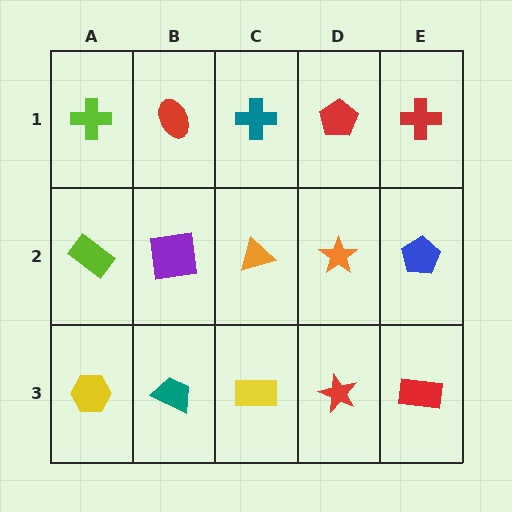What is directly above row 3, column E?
A blue pentagon.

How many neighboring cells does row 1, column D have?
3.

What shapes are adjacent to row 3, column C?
An orange triangle (row 2, column C), a teal trapezoid (row 3, column B), a red star (row 3, column D).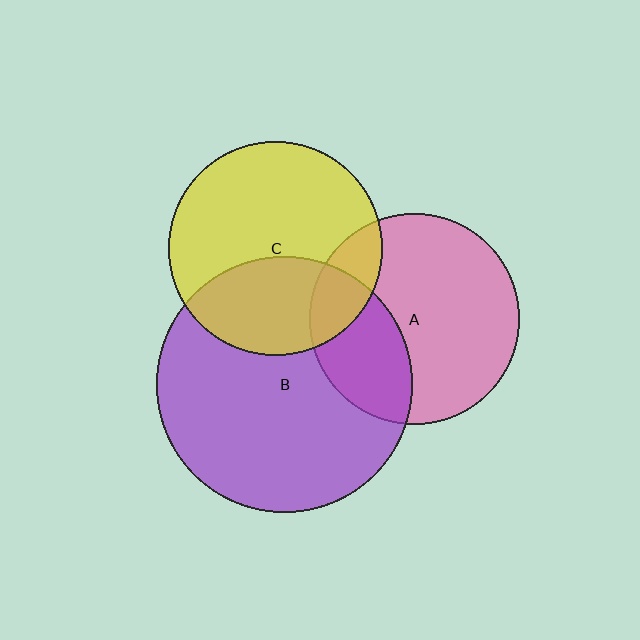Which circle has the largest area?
Circle B (purple).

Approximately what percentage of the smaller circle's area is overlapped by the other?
Approximately 30%.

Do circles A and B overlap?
Yes.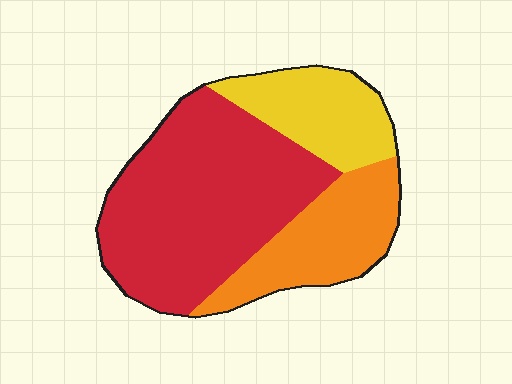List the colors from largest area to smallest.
From largest to smallest: red, orange, yellow.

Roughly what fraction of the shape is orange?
Orange takes up between a sixth and a third of the shape.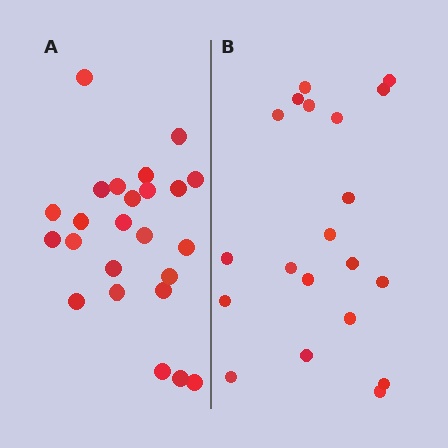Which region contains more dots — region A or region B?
Region A (the left region) has more dots.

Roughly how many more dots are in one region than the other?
Region A has about 4 more dots than region B.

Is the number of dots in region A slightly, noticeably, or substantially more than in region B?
Region A has only slightly more — the two regions are fairly close. The ratio is roughly 1.2 to 1.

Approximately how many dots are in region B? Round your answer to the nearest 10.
About 20 dots.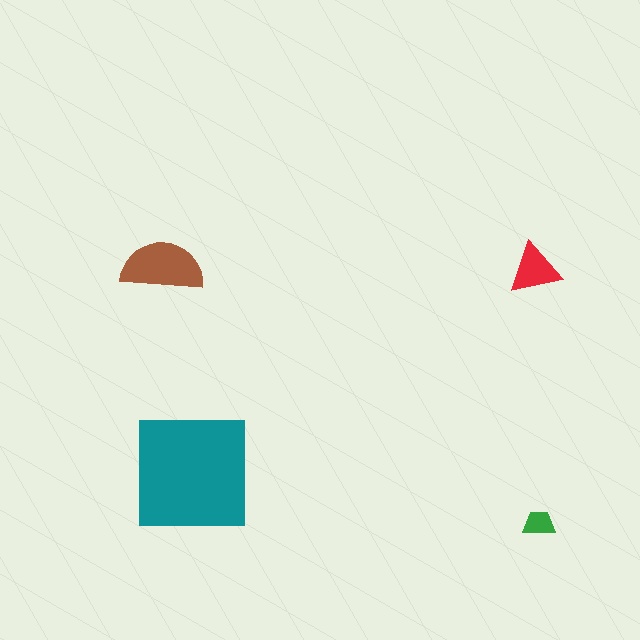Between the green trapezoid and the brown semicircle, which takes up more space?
The brown semicircle.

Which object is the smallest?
The green trapezoid.